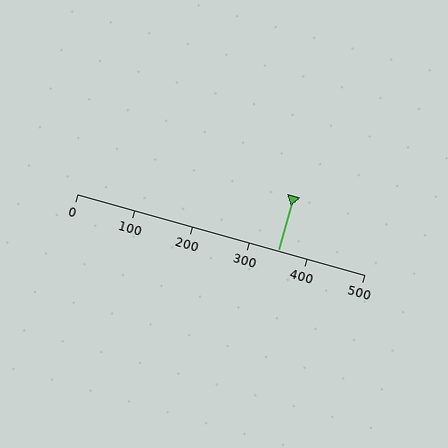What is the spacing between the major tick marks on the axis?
The major ticks are spaced 100 apart.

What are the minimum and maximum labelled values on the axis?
The axis runs from 0 to 500.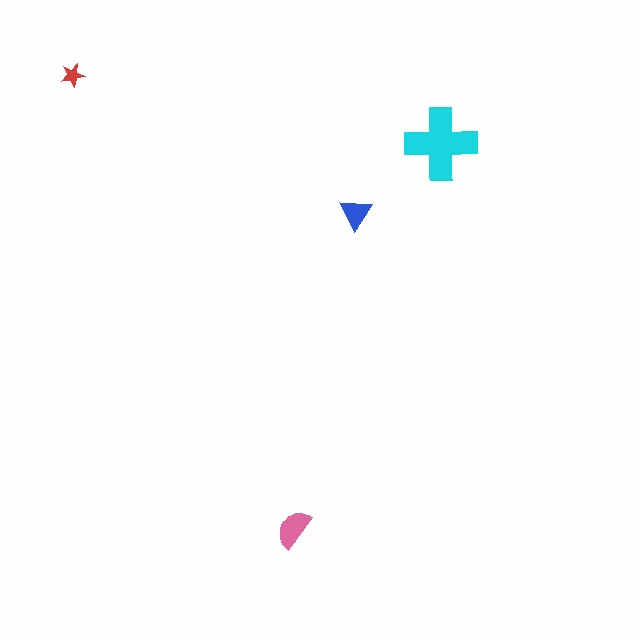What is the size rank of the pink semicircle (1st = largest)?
2nd.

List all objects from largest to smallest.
The cyan cross, the pink semicircle, the blue triangle, the red star.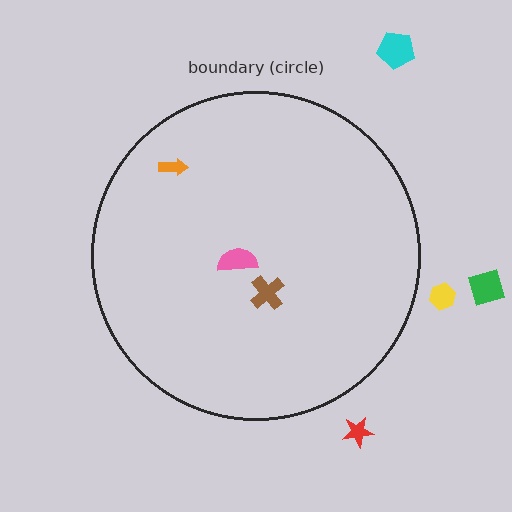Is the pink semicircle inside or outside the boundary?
Inside.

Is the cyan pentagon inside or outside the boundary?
Outside.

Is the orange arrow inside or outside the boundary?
Inside.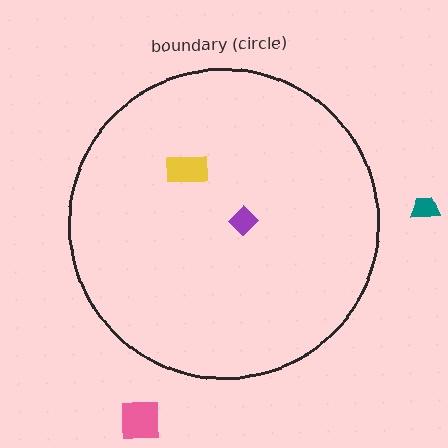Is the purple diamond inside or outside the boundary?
Inside.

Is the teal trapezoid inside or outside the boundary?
Outside.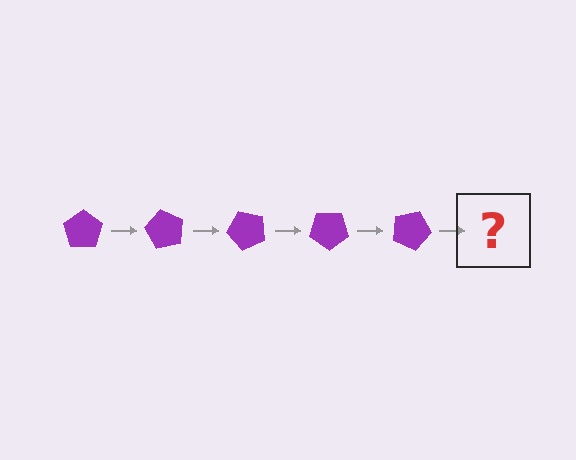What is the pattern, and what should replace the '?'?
The pattern is that the pentagon rotates 60 degrees each step. The '?' should be a purple pentagon rotated 300 degrees.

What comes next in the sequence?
The next element should be a purple pentagon rotated 300 degrees.